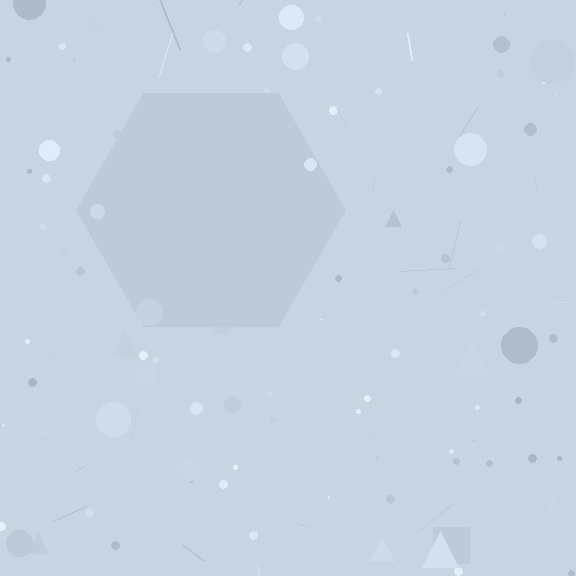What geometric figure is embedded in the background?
A hexagon is embedded in the background.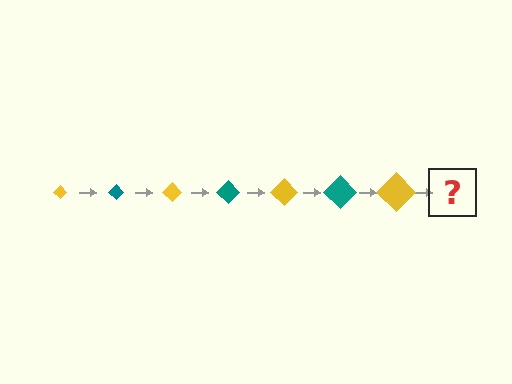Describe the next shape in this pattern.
It should be a teal diamond, larger than the previous one.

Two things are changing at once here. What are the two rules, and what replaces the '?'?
The two rules are that the diamond grows larger each step and the color cycles through yellow and teal. The '?' should be a teal diamond, larger than the previous one.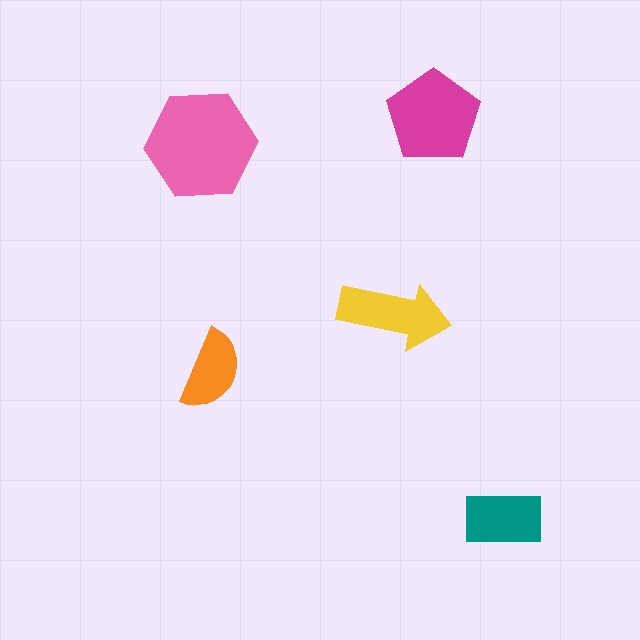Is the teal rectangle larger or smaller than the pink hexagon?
Smaller.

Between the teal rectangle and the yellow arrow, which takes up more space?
The yellow arrow.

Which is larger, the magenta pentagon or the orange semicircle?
The magenta pentagon.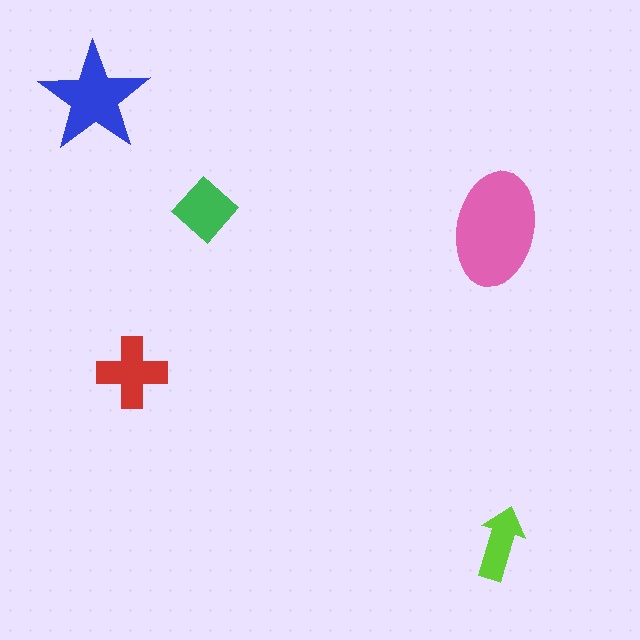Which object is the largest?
The pink ellipse.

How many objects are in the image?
There are 5 objects in the image.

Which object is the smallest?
The lime arrow.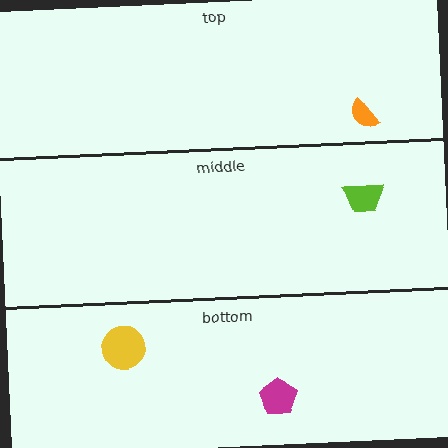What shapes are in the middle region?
The lime trapezoid.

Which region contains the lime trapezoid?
The middle region.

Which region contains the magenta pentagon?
The bottom region.